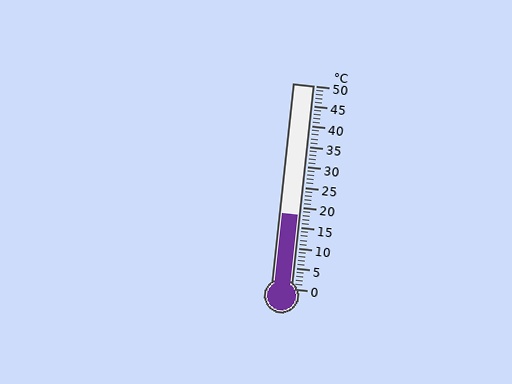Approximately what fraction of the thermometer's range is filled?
The thermometer is filled to approximately 35% of its range.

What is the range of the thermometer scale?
The thermometer scale ranges from 0°C to 50°C.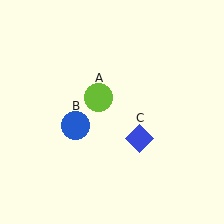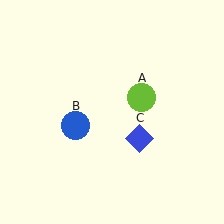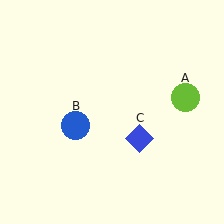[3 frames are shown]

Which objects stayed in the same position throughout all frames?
Blue circle (object B) and blue diamond (object C) remained stationary.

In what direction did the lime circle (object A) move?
The lime circle (object A) moved right.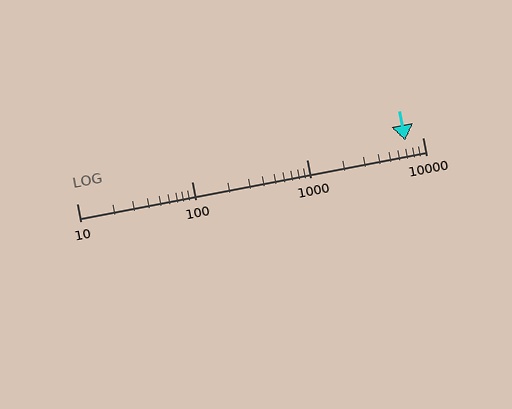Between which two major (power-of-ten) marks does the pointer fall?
The pointer is between 1000 and 10000.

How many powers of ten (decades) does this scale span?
The scale spans 3 decades, from 10 to 10000.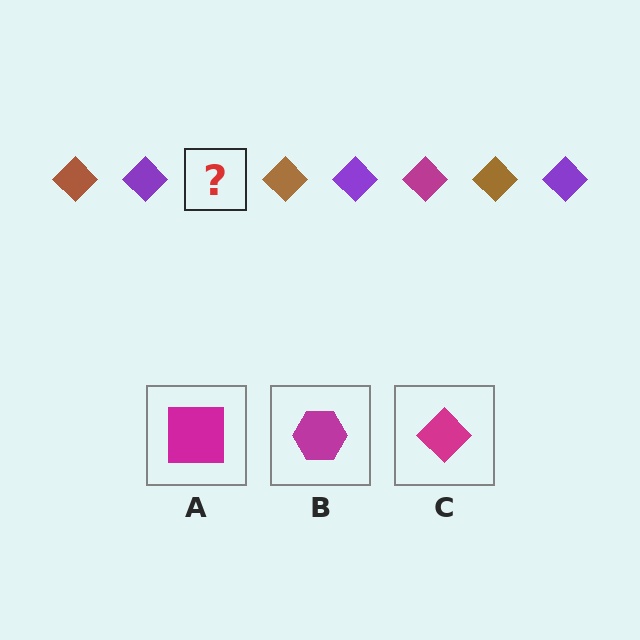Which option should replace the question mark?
Option C.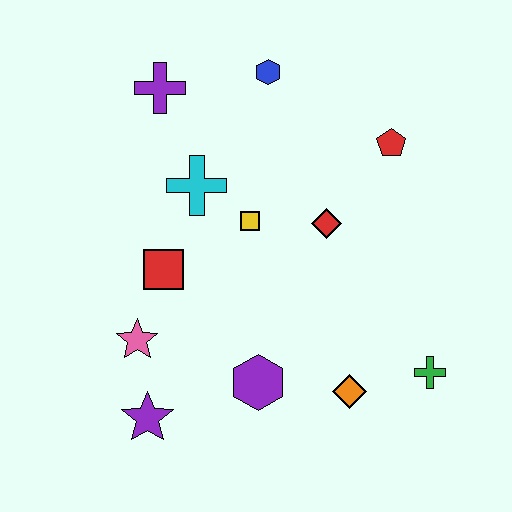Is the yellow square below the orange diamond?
No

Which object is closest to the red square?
The pink star is closest to the red square.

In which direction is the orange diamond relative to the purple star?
The orange diamond is to the right of the purple star.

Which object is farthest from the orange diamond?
The purple cross is farthest from the orange diamond.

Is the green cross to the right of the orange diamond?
Yes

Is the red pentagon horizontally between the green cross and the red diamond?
Yes